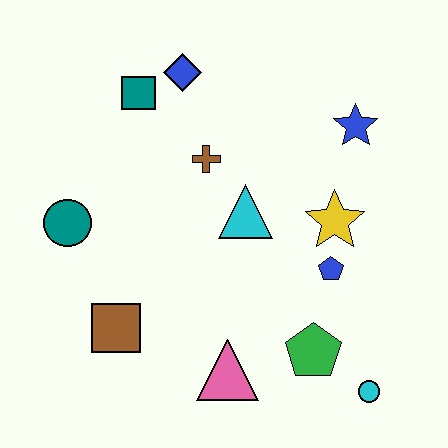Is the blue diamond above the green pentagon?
Yes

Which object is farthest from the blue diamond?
The cyan circle is farthest from the blue diamond.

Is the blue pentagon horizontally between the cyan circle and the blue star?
No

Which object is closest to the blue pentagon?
The yellow star is closest to the blue pentagon.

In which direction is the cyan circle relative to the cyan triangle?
The cyan circle is below the cyan triangle.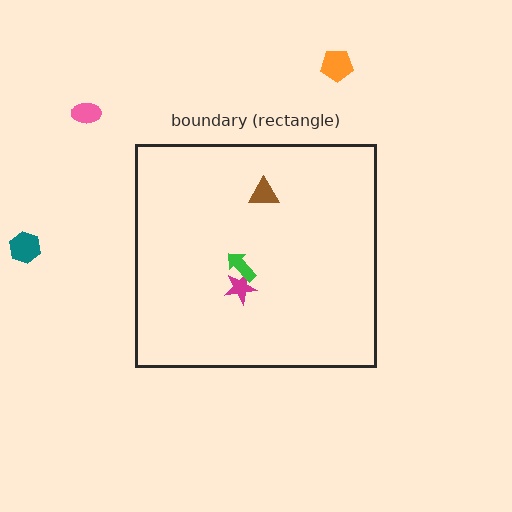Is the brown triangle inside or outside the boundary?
Inside.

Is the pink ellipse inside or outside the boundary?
Outside.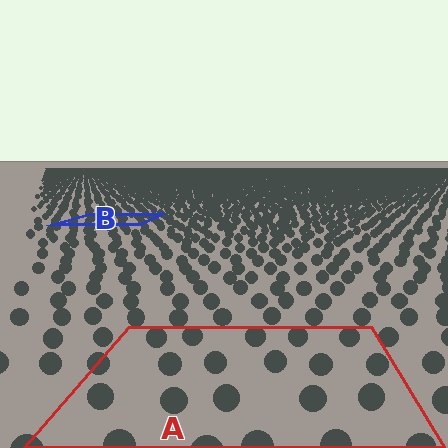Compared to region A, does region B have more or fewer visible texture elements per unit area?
Region B has more texture elements per unit area — they are packed more densely because it is farther away.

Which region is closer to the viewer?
Region A is closer. The texture elements there are larger and more spread out.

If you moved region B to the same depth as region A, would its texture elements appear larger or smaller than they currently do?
They would appear larger. At a closer depth, the same texture elements are projected at a bigger on-screen size.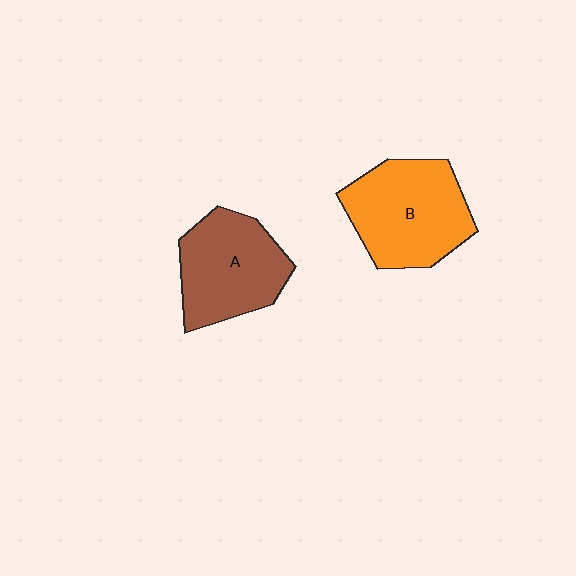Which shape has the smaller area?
Shape A (brown).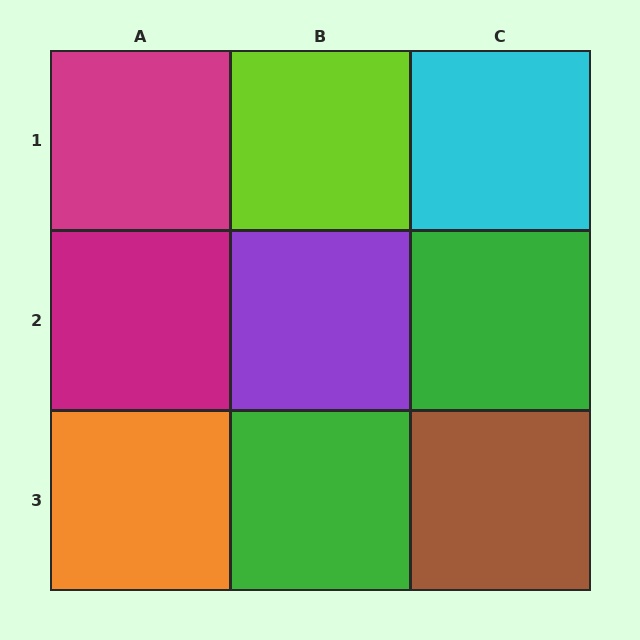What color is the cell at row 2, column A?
Magenta.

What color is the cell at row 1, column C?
Cyan.